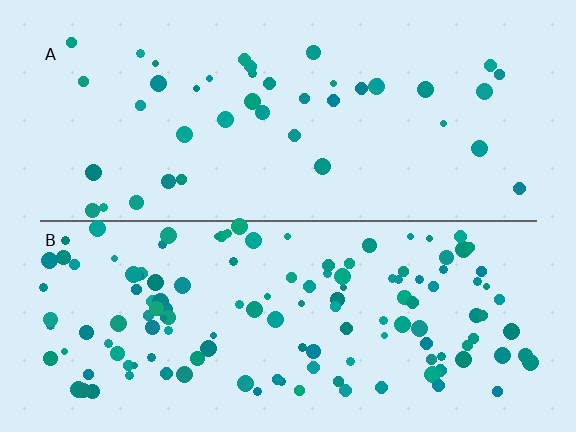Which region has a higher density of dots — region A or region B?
B (the bottom).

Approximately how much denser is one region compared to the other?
Approximately 3.3× — region B over region A.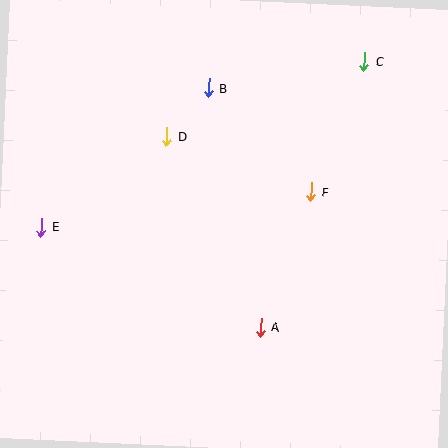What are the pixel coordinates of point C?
Point C is at (364, 61).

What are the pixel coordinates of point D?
Point D is at (167, 137).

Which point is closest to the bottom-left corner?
Point E is closest to the bottom-left corner.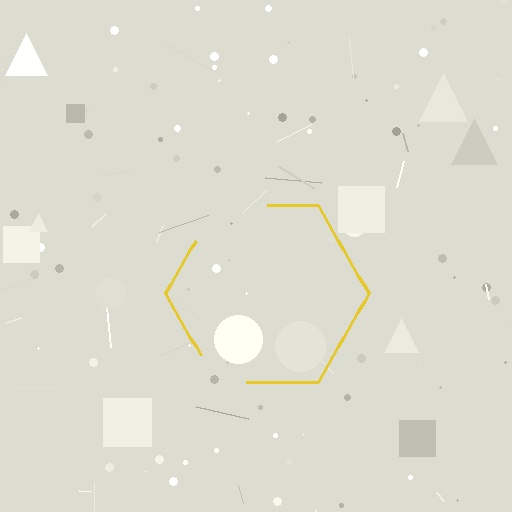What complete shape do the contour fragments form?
The contour fragments form a hexagon.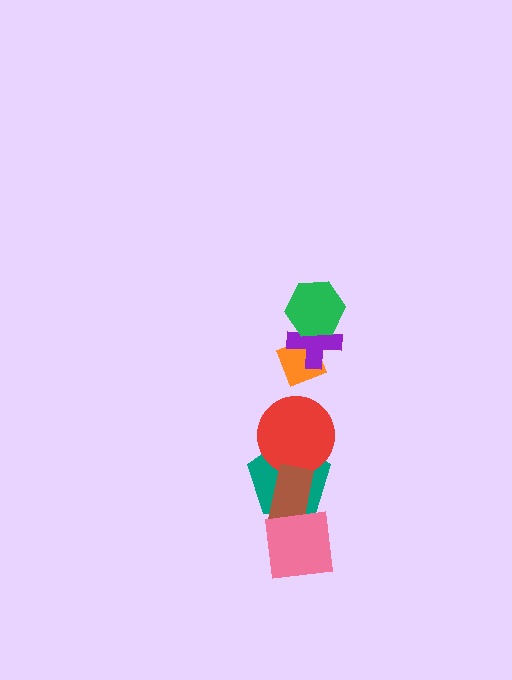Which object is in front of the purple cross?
The green hexagon is in front of the purple cross.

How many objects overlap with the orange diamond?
1 object overlaps with the orange diamond.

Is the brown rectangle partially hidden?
Yes, it is partially covered by another shape.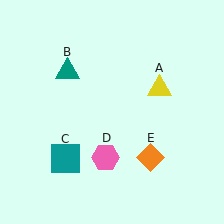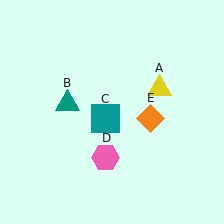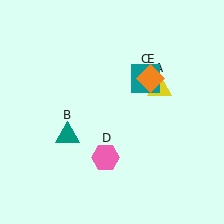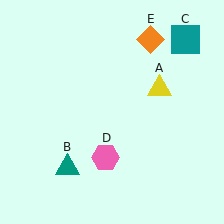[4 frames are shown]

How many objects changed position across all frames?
3 objects changed position: teal triangle (object B), teal square (object C), orange diamond (object E).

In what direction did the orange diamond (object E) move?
The orange diamond (object E) moved up.